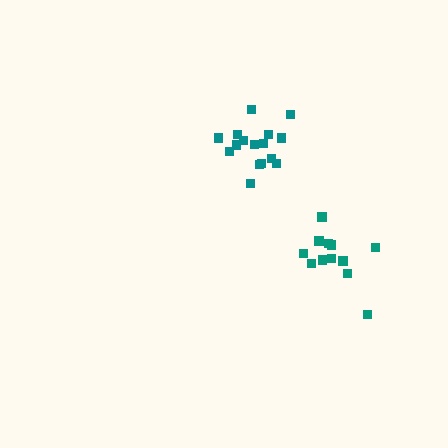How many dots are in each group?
Group 1: 16 dots, Group 2: 13 dots (29 total).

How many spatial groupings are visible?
There are 2 spatial groupings.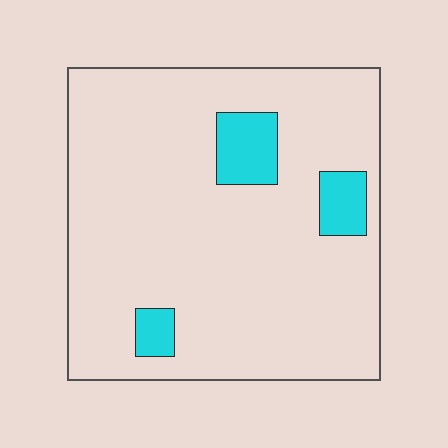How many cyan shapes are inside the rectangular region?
3.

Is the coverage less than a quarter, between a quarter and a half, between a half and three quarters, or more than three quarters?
Less than a quarter.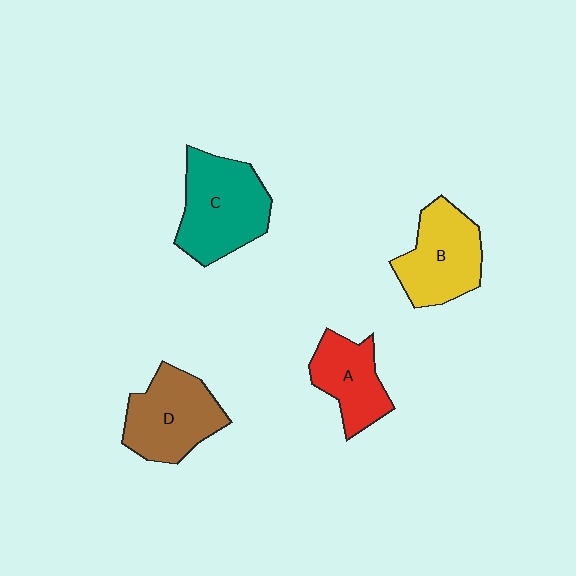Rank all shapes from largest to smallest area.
From largest to smallest: C (teal), D (brown), B (yellow), A (red).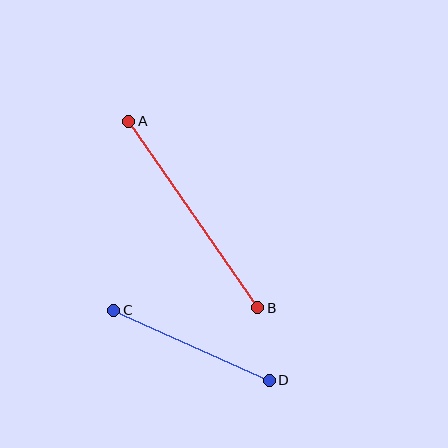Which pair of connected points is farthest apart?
Points A and B are farthest apart.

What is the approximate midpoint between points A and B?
The midpoint is at approximately (193, 214) pixels.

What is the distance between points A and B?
The distance is approximately 227 pixels.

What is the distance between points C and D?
The distance is approximately 170 pixels.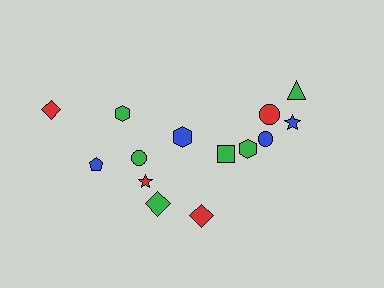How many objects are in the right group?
There are 8 objects.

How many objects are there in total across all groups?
There are 14 objects.